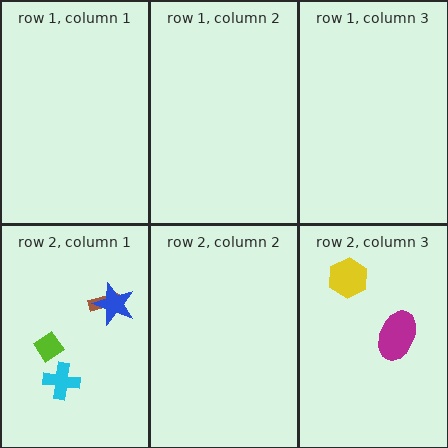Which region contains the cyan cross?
The row 2, column 1 region.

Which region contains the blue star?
The row 2, column 1 region.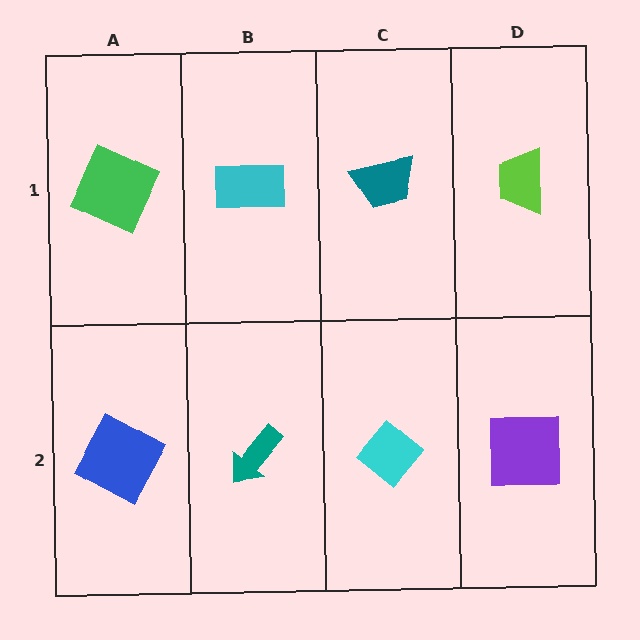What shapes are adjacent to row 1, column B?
A teal arrow (row 2, column B), a green square (row 1, column A), a teal trapezoid (row 1, column C).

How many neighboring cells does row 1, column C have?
3.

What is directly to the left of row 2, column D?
A cyan diamond.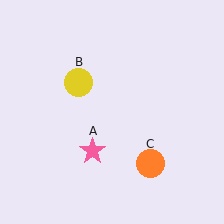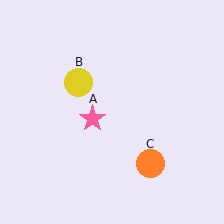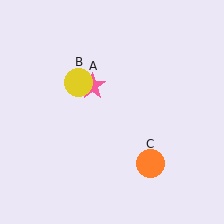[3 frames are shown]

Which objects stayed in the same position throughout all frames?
Yellow circle (object B) and orange circle (object C) remained stationary.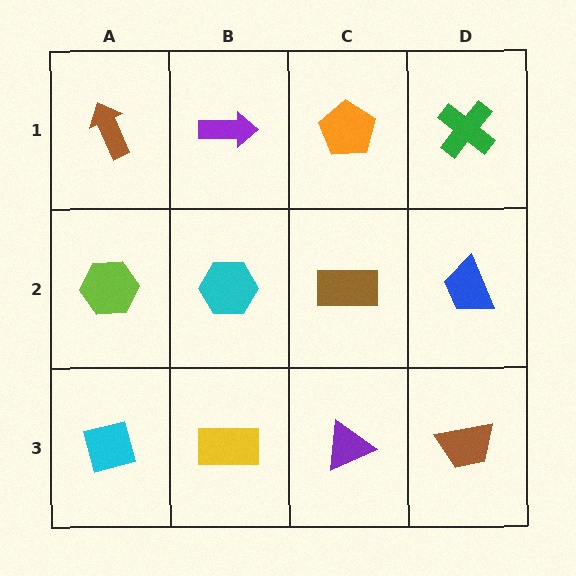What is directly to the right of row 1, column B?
An orange pentagon.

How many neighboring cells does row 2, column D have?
3.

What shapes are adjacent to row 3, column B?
A cyan hexagon (row 2, column B), a cyan square (row 3, column A), a purple triangle (row 3, column C).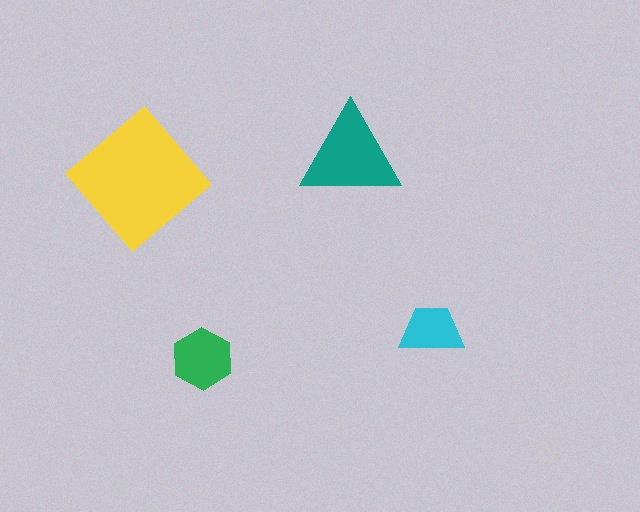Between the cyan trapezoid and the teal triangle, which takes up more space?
The teal triangle.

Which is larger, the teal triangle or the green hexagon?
The teal triangle.